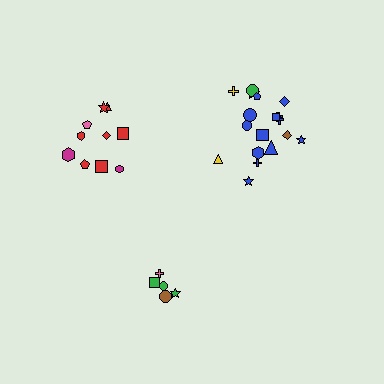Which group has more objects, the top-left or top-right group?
The top-right group.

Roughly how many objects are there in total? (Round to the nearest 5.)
Roughly 35 objects in total.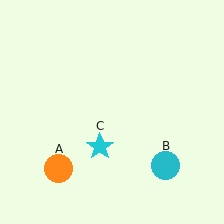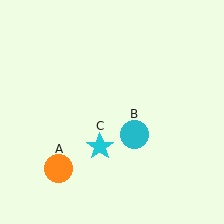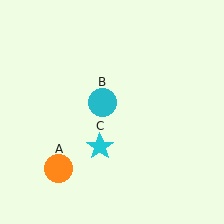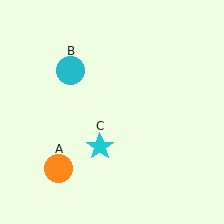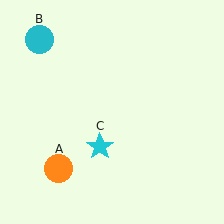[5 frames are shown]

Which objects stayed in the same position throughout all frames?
Orange circle (object A) and cyan star (object C) remained stationary.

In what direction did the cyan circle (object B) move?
The cyan circle (object B) moved up and to the left.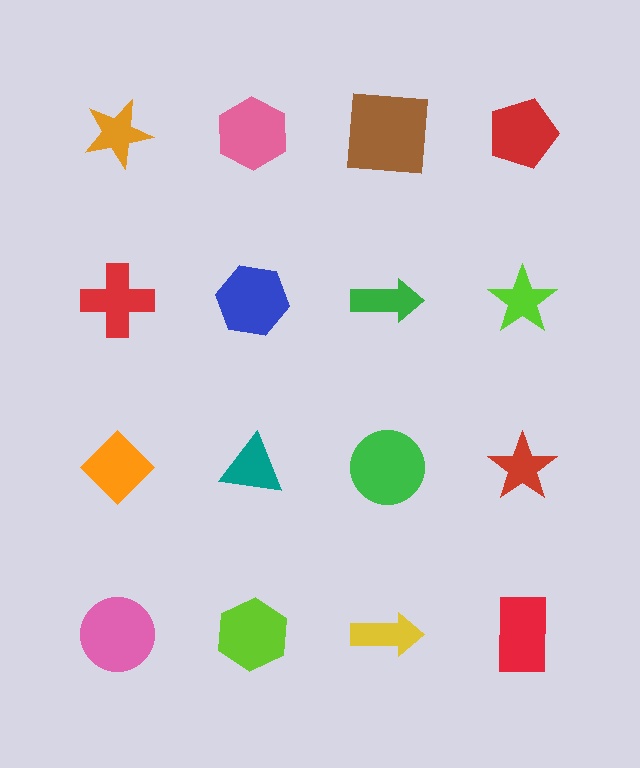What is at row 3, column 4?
A red star.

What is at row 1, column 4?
A red pentagon.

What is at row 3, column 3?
A green circle.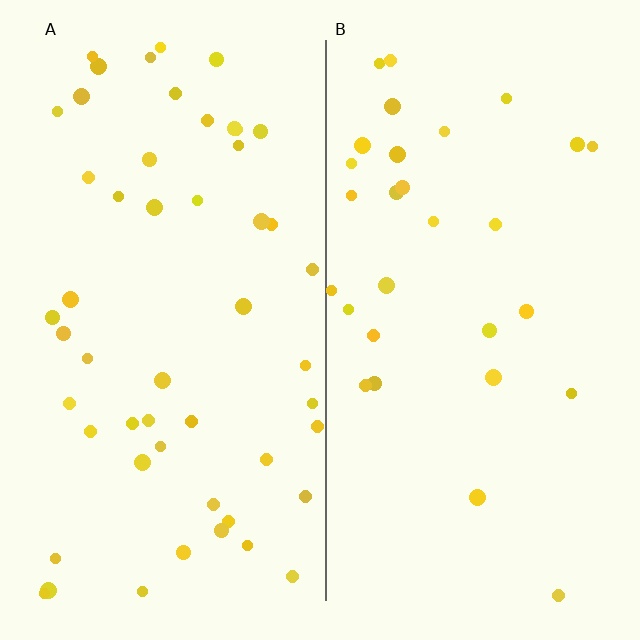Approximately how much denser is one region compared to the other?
Approximately 1.7× — region A over region B.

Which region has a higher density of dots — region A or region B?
A (the left).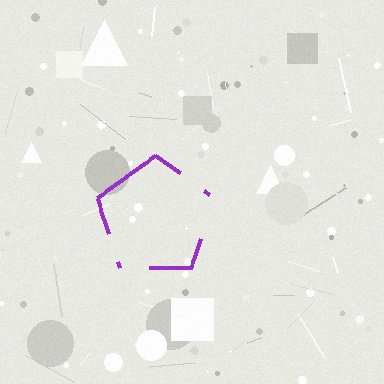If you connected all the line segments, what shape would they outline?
They would outline a pentagon.